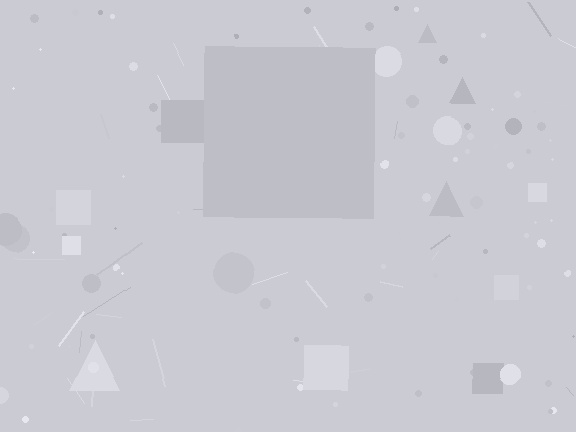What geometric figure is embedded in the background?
A square is embedded in the background.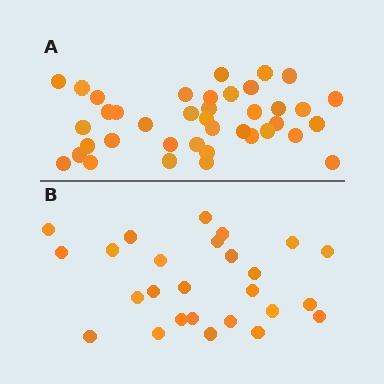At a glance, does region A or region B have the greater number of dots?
Region A (the top region) has more dots.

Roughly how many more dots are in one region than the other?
Region A has approximately 15 more dots than region B.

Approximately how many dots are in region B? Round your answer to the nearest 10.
About 30 dots. (The exact count is 26, which rounds to 30.)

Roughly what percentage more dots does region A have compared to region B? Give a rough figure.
About 50% more.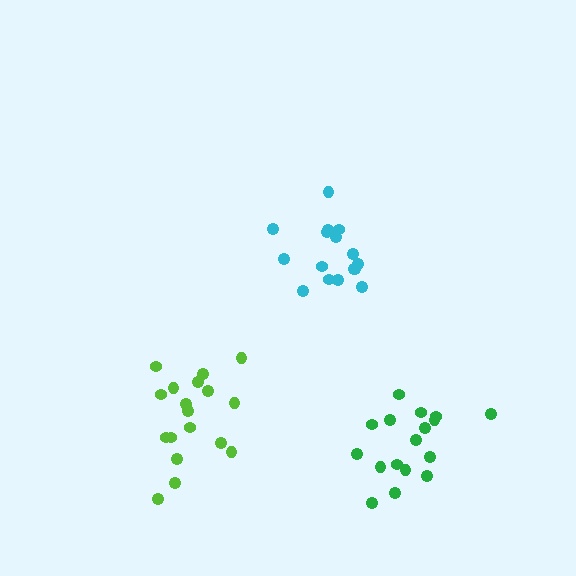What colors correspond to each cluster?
The clusters are colored: lime, cyan, green.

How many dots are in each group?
Group 1: 18 dots, Group 2: 16 dots, Group 3: 17 dots (51 total).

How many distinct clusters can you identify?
There are 3 distinct clusters.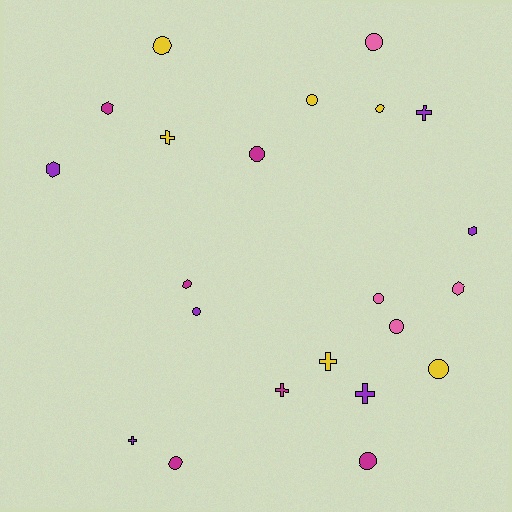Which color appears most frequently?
Purple, with 6 objects.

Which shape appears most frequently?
Circle, with 11 objects.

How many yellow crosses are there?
There are 2 yellow crosses.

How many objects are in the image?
There are 22 objects.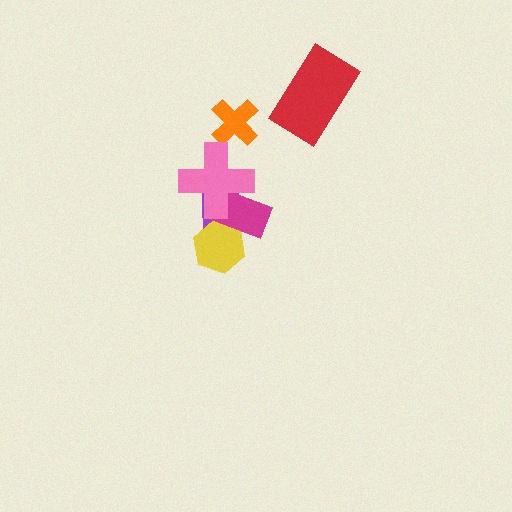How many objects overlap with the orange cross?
0 objects overlap with the orange cross.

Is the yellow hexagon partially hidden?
Yes, it is partially covered by another shape.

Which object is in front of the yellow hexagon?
The magenta rectangle is in front of the yellow hexagon.